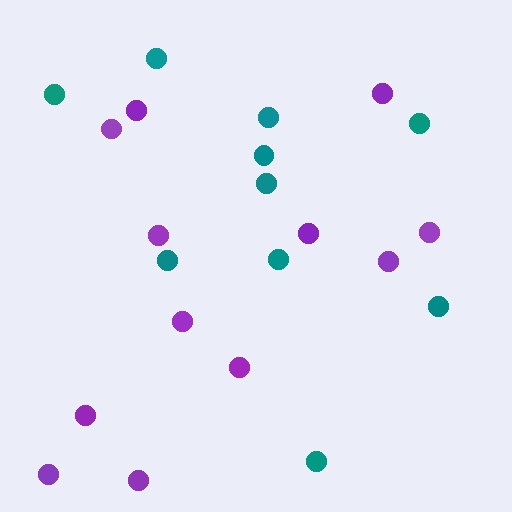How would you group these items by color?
There are 2 groups: one group of teal circles (10) and one group of purple circles (12).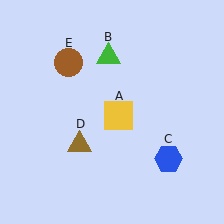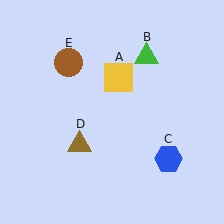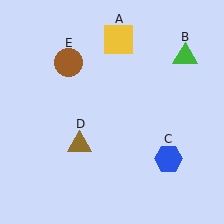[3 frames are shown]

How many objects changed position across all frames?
2 objects changed position: yellow square (object A), green triangle (object B).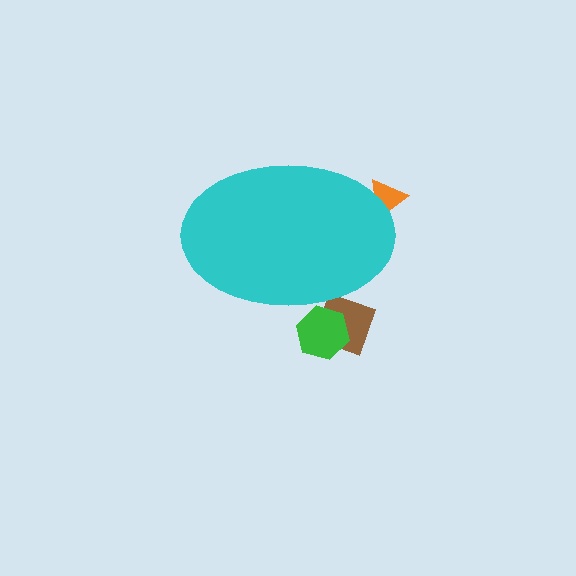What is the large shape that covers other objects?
A cyan ellipse.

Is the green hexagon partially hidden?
Yes, the green hexagon is partially hidden behind the cyan ellipse.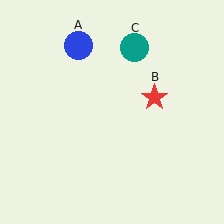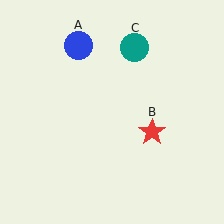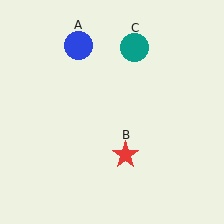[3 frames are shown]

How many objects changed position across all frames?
1 object changed position: red star (object B).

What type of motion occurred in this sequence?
The red star (object B) rotated clockwise around the center of the scene.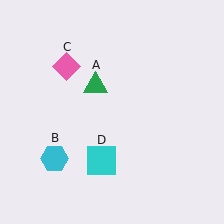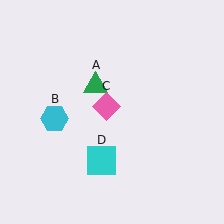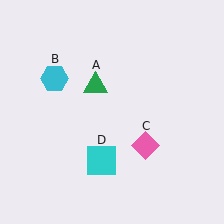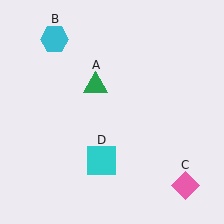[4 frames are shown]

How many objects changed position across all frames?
2 objects changed position: cyan hexagon (object B), pink diamond (object C).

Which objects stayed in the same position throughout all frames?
Green triangle (object A) and cyan square (object D) remained stationary.